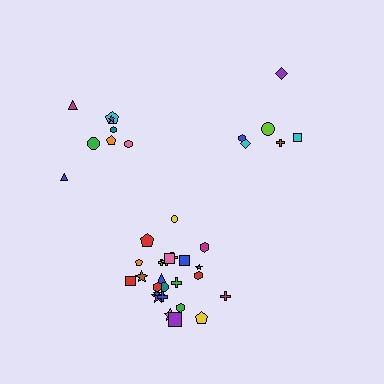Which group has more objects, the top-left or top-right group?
The top-left group.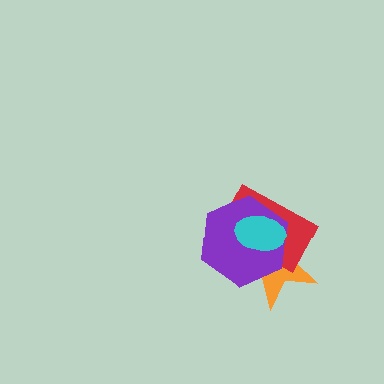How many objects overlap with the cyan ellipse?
3 objects overlap with the cyan ellipse.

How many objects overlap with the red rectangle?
3 objects overlap with the red rectangle.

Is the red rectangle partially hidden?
Yes, it is partially covered by another shape.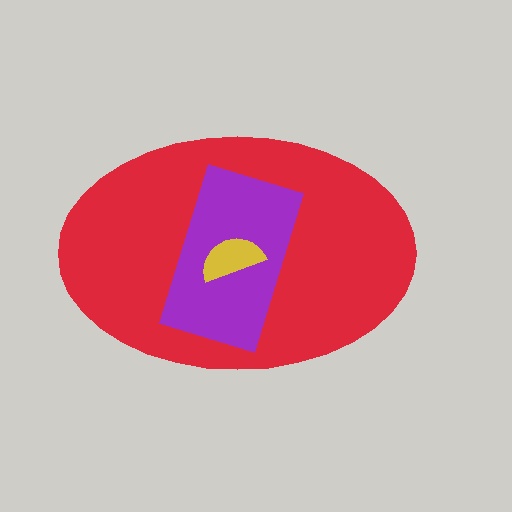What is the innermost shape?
The yellow semicircle.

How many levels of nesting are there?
3.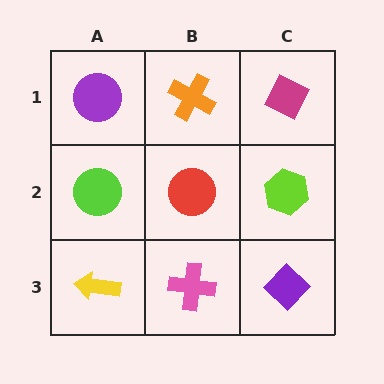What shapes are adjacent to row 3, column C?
A lime hexagon (row 2, column C), a pink cross (row 3, column B).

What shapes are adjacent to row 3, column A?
A lime circle (row 2, column A), a pink cross (row 3, column B).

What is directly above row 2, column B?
An orange cross.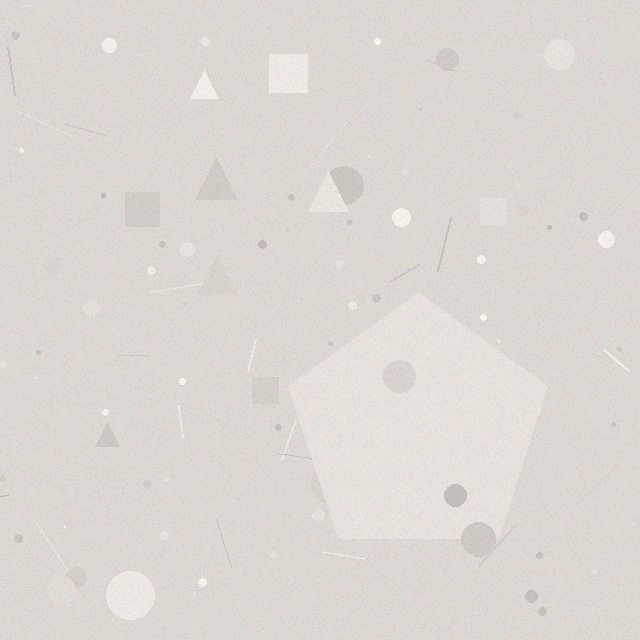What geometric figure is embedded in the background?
A pentagon is embedded in the background.